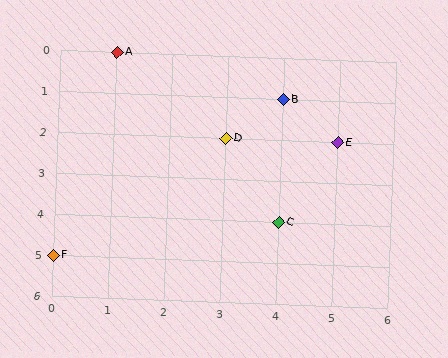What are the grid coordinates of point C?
Point C is at grid coordinates (4, 4).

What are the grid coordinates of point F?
Point F is at grid coordinates (0, 5).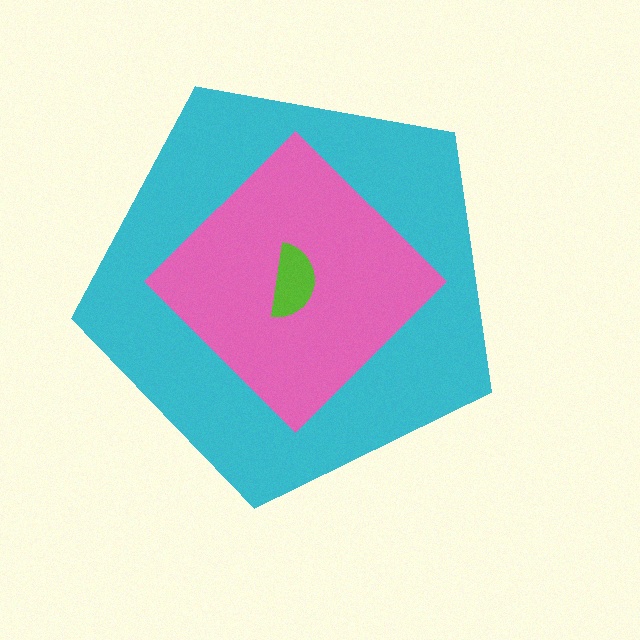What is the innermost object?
The lime semicircle.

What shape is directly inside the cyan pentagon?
The pink diamond.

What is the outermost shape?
The cyan pentagon.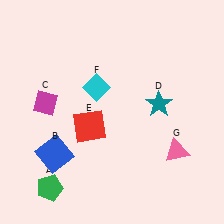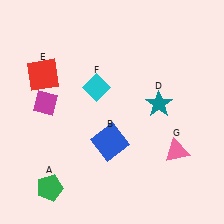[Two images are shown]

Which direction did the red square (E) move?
The red square (E) moved up.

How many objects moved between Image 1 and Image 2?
2 objects moved between the two images.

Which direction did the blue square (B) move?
The blue square (B) moved right.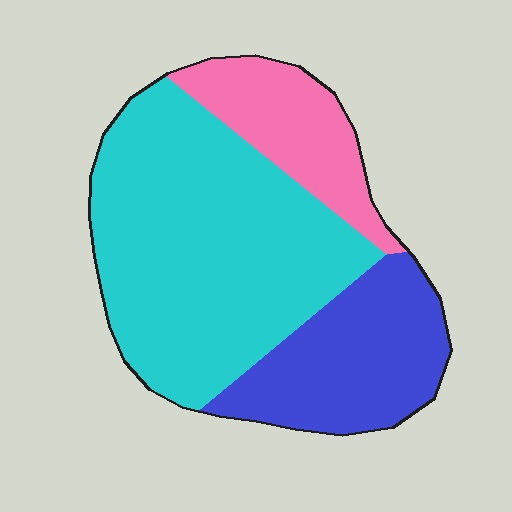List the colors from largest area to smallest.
From largest to smallest: cyan, blue, pink.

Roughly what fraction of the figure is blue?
Blue covers roughly 25% of the figure.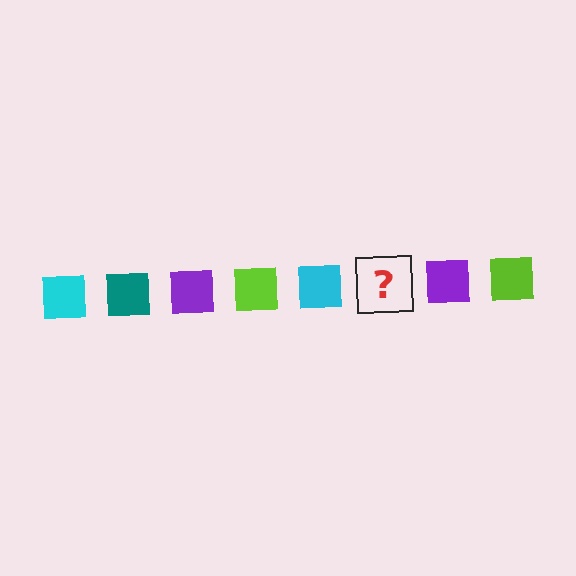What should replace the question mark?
The question mark should be replaced with a teal square.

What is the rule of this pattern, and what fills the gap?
The rule is that the pattern cycles through cyan, teal, purple, lime squares. The gap should be filled with a teal square.